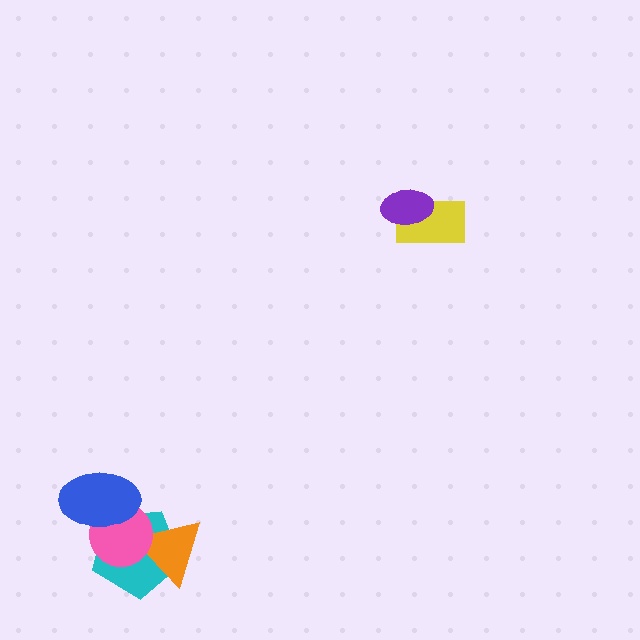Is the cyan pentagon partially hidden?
Yes, it is partially covered by another shape.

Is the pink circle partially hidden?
Yes, it is partially covered by another shape.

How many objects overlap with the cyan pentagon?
3 objects overlap with the cyan pentagon.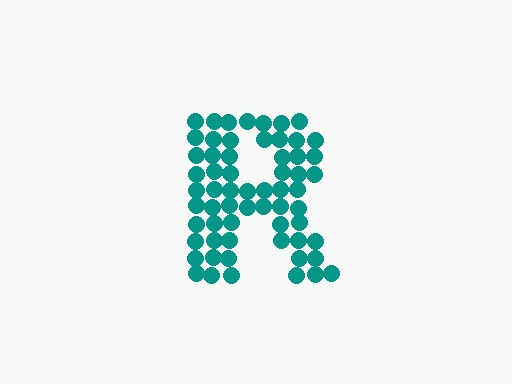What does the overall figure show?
The overall figure shows the letter R.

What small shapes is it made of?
It is made of small circles.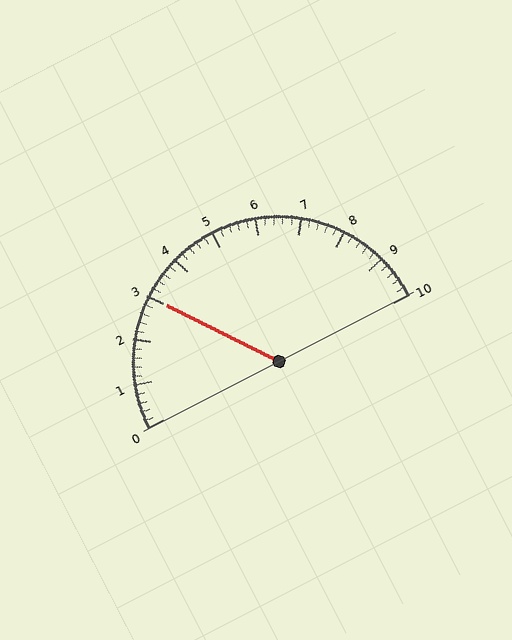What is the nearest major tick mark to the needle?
The nearest major tick mark is 3.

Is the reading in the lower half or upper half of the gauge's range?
The reading is in the lower half of the range (0 to 10).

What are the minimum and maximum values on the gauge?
The gauge ranges from 0 to 10.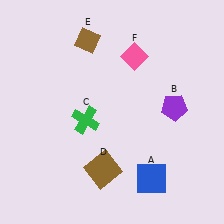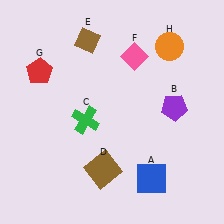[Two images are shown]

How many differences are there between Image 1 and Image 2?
There are 2 differences between the two images.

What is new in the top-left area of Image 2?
A red pentagon (G) was added in the top-left area of Image 2.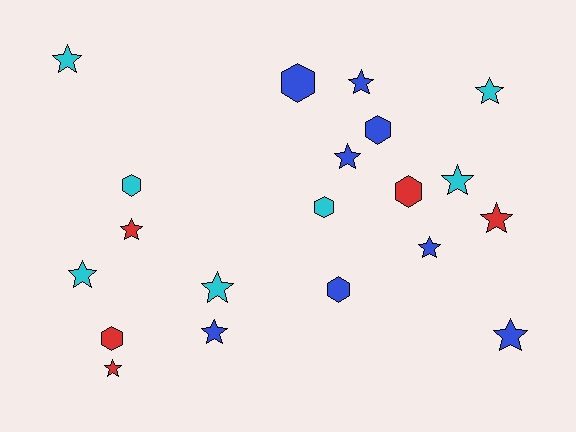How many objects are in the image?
There are 20 objects.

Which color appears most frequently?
Blue, with 8 objects.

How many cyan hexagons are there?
There are 2 cyan hexagons.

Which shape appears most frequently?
Star, with 13 objects.